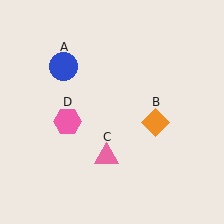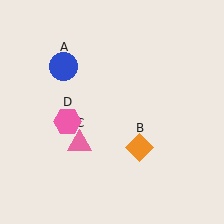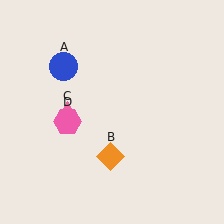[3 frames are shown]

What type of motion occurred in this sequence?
The orange diamond (object B), pink triangle (object C) rotated clockwise around the center of the scene.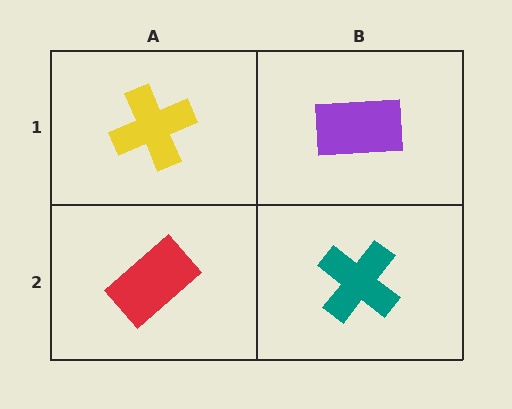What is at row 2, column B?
A teal cross.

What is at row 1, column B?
A purple rectangle.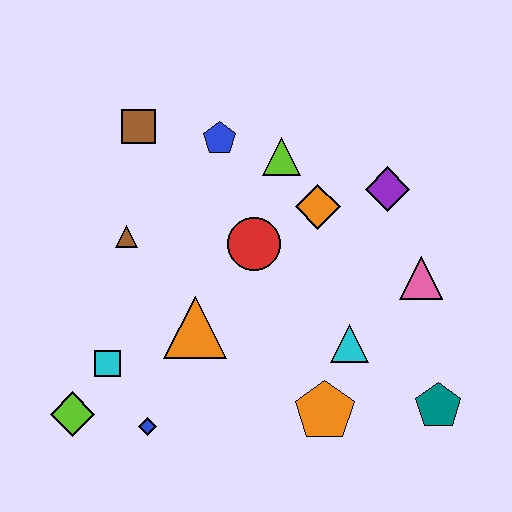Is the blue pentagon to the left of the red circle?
Yes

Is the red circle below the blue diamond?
No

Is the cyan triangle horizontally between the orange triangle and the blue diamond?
No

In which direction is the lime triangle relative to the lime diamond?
The lime triangle is above the lime diamond.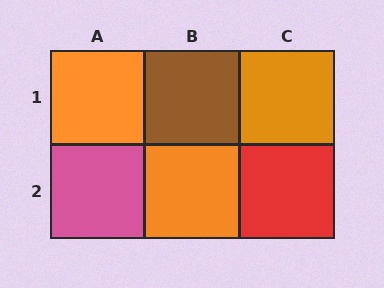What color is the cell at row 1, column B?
Brown.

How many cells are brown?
1 cell is brown.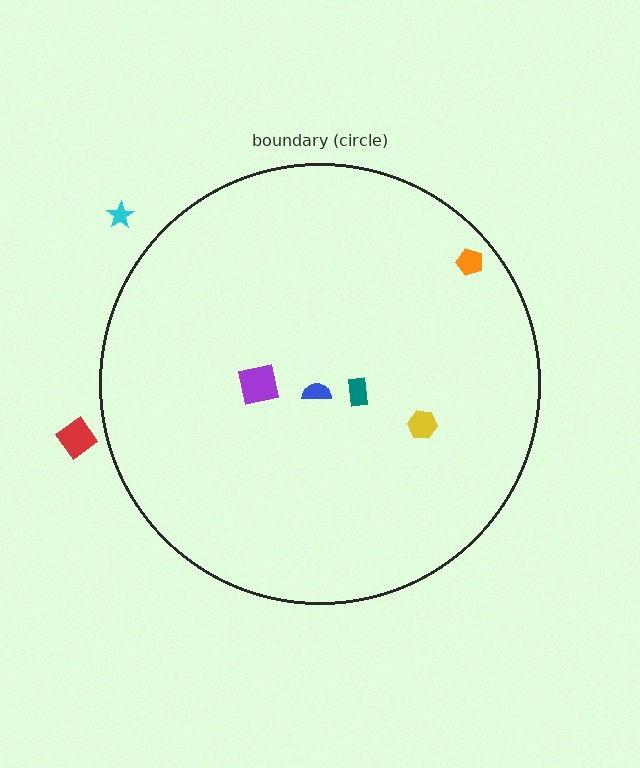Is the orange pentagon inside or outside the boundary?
Inside.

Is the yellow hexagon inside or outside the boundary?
Inside.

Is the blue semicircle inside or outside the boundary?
Inside.